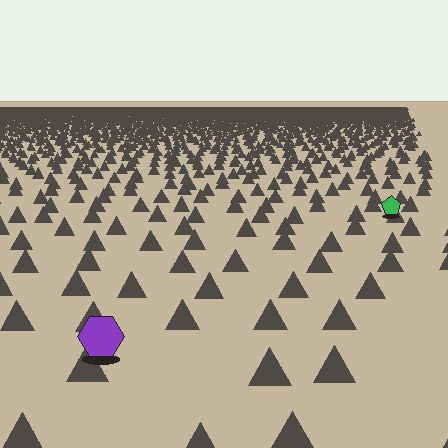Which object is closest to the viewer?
The purple hexagon is closest. The texture marks near it are larger and more spread out.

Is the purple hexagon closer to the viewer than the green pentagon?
Yes. The purple hexagon is closer — you can tell from the texture gradient: the ground texture is coarser near it.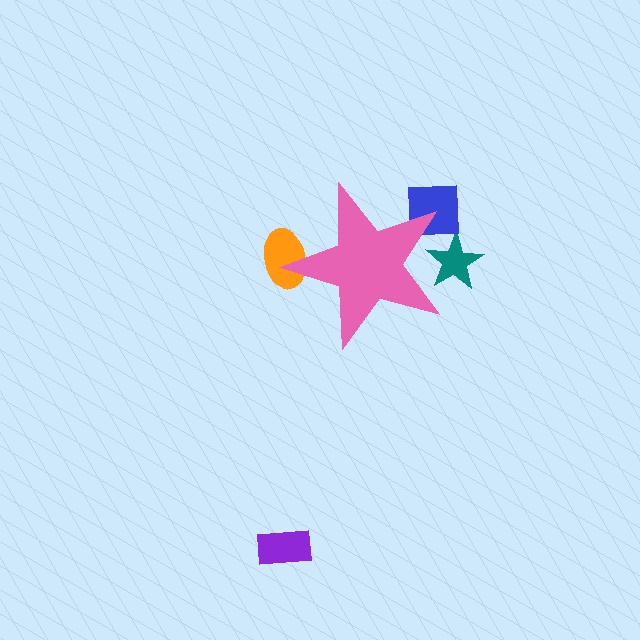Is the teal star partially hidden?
Yes, the teal star is partially hidden behind the pink star.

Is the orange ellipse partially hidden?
Yes, the orange ellipse is partially hidden behind the pink star.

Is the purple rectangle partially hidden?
No, the purple rectangle is fully visible.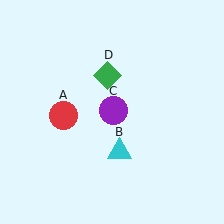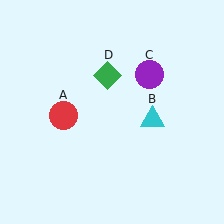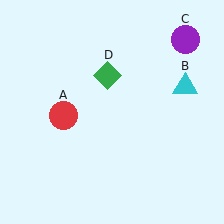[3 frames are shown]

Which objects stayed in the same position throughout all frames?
Red circle (object A) and green diamond (object D) remained stationary.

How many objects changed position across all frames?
2 objects changed position: cyan triangle (object B), purple circle (object C).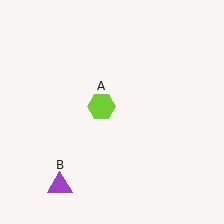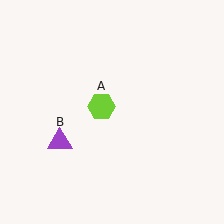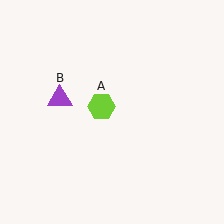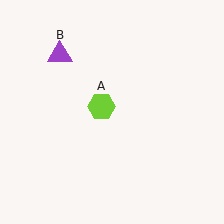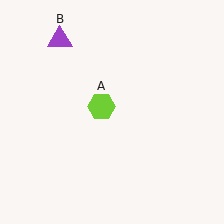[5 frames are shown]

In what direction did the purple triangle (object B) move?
The purple triangle (object B) moved up.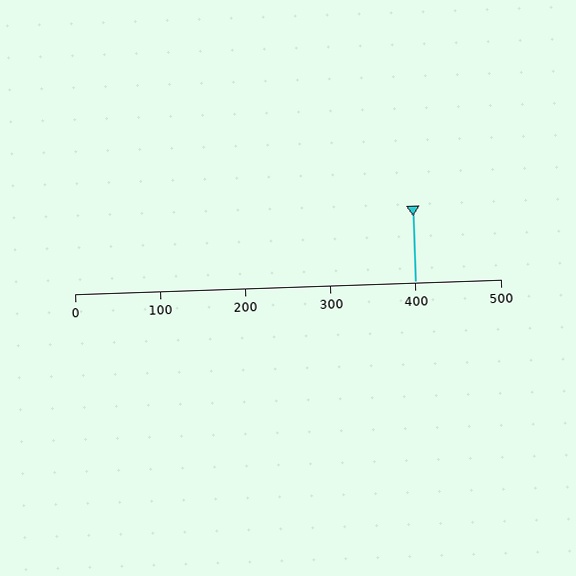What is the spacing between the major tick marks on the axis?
The major ticks are spaced 100 apart.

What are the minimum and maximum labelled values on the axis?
The axis runs from 0 to 500.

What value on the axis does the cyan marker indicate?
The marker indicates approximately 400.